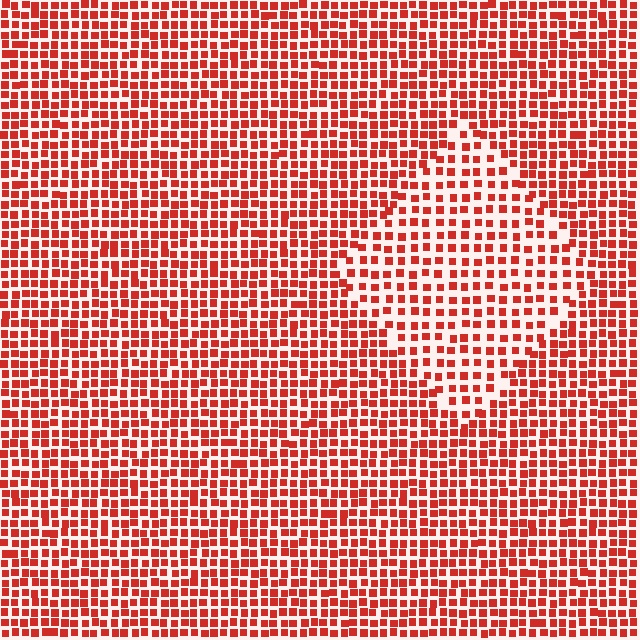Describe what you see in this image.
The image contains small red elements arranged at two different densities. A diamond-shaped region is visible where the elements are less densely packed than the surrounding area.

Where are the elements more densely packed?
The elements are more densely packed outside the diamond boundary.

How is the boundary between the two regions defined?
The boundary is defined by a change in element density (approximately 1.6x ratio). All elements are the same color, size, and shape.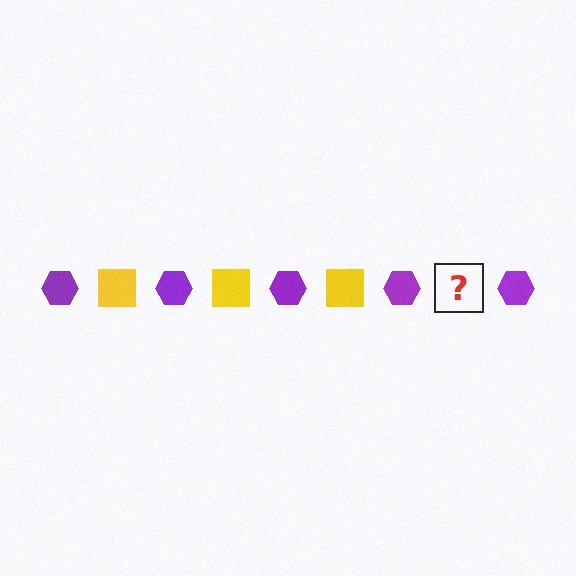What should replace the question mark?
The question mark should be replaced with a yellow square.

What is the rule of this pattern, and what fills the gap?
The rule is that the pattern alternates between purple hexagon and yellow square. The gap should be filled with a yellow square.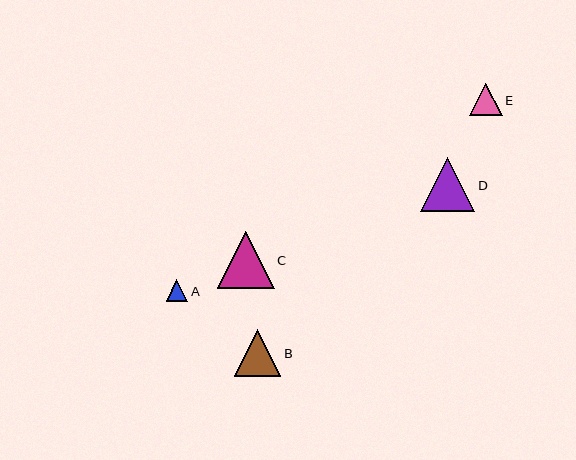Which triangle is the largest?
Triangle C is the largest with a size of approximately 57 pixels.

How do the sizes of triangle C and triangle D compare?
Triangle C and triangle D are approximately the same size.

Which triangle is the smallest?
Triangle A is the smallest with a size of approximately 21 pixels.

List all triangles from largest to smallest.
From largest to smallest: C, D, B, E, A.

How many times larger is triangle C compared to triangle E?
Triangle C is approximately 1.8 times the size of triangle E.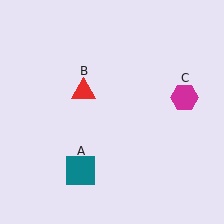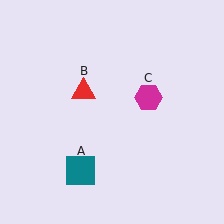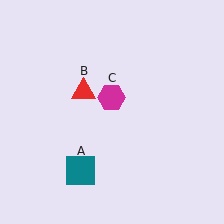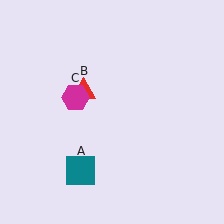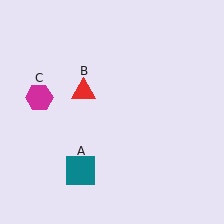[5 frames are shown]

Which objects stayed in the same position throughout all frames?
Teal square (object A) and red triangle (object B) remained stationary.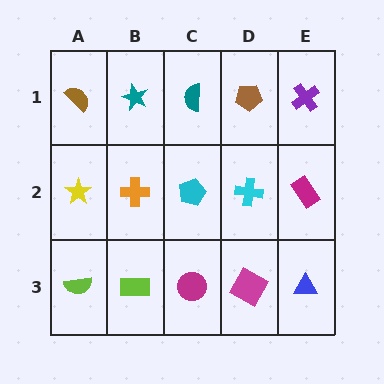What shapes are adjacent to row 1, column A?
A yellow star (row 2, column A), a teal star (row 1, column B).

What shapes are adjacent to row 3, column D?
A cyan cross (row 2, column D), a magenta circle (row 3, column C), a blue triangle (row 3, column E).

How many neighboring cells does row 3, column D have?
3.